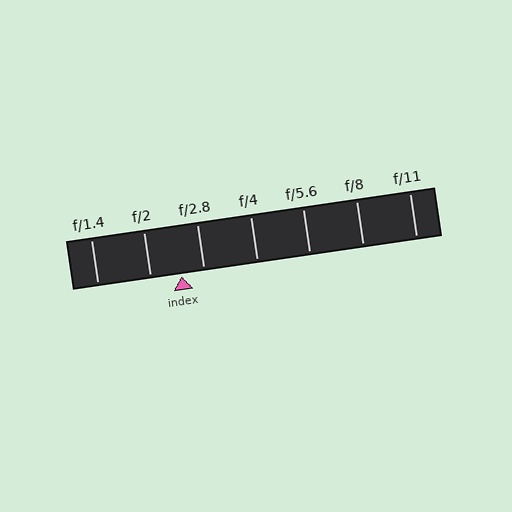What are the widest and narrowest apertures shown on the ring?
The widest aperture shown is f/1.4 and the narrowest is f/11.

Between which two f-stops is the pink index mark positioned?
The index mark is between f/2 and f/2.8.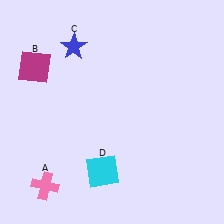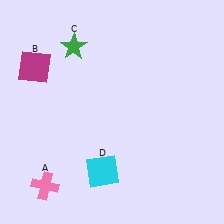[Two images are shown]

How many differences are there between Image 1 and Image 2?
There is 1 difference between the two images.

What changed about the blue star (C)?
In Image 1, C is blue. In Image 2, it changed to green.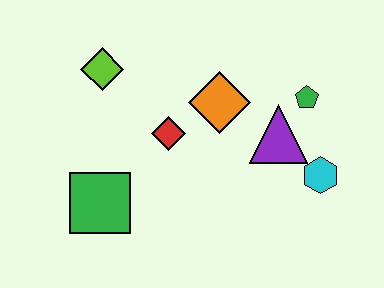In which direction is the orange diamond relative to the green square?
The orange diamond is to the right of the green square.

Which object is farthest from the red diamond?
The cyan hexagon is farthest from the red diamond.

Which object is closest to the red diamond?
The orange diamond is closest to the red diamond.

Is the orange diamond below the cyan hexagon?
No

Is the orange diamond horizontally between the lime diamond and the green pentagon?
Yes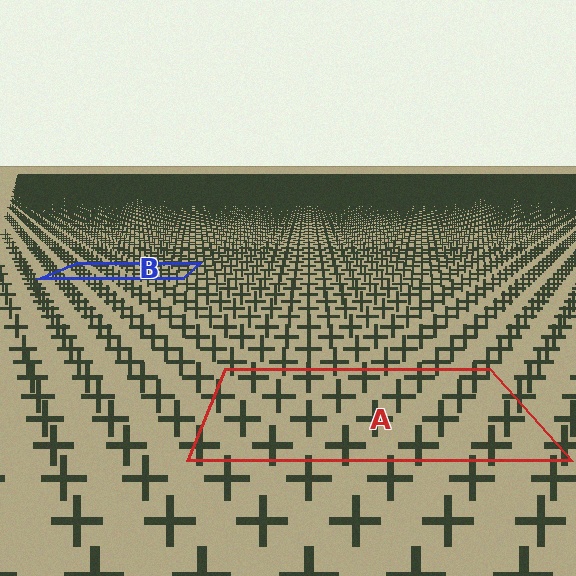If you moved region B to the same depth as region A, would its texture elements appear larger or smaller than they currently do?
They would appear larger. At a closer depth, the same texture elements are projected at a bigger on-screen size.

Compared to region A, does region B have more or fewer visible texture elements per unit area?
Region B has more texture elements per unit area — they are packed more densely because it is farther away.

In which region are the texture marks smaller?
The texture marks are smaller in region B, because it is farther away.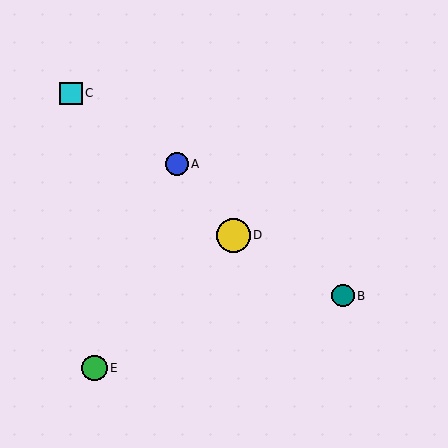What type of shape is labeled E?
Shape E is a green circle.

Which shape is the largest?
The yellow circle (labeled D) is the largest.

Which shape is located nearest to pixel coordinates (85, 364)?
The green circle (labeled E) at (94, 368) is nearest to that location.